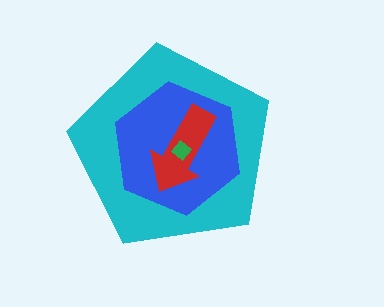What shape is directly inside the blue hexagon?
The red arrow.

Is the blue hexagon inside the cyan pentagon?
Yes.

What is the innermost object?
The green diamond.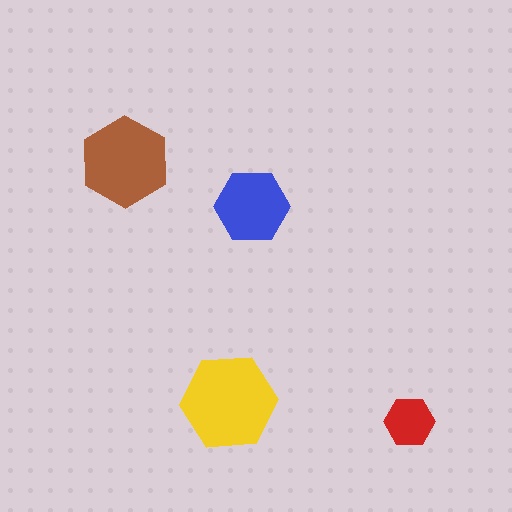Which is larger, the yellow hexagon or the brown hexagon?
The yellow one.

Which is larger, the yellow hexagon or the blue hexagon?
The yellow one.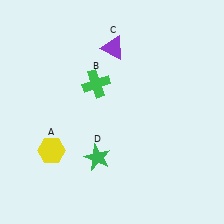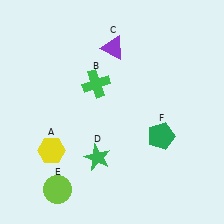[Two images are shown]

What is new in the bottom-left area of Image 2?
A lime circle (E) was added in the bottom-left area of Image 2.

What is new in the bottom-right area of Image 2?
A green pentagon (F) was added in the bottom-right area of Image 2.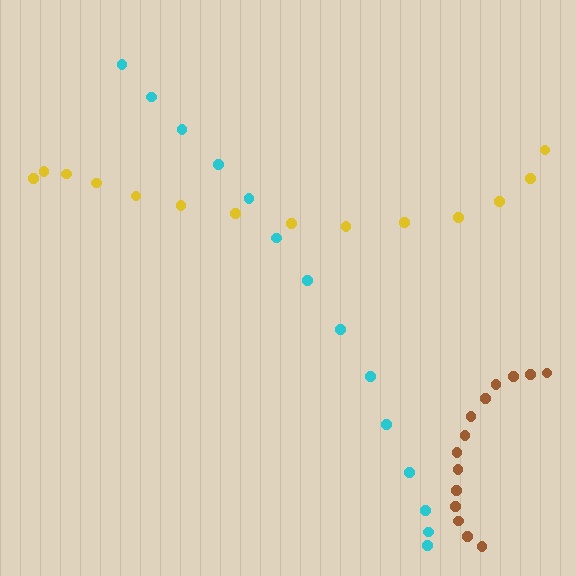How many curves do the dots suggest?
There are 3 distinct paths.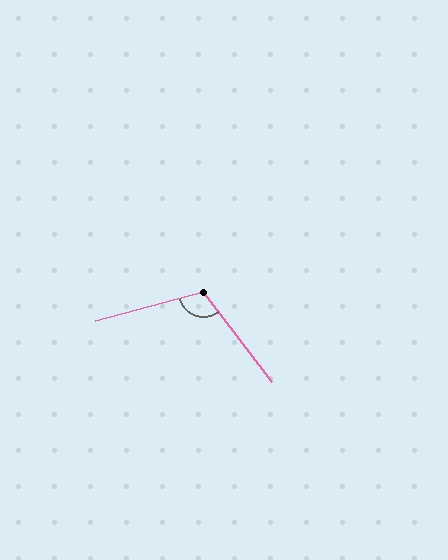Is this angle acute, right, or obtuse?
It is obtuse.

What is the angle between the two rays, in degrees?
Approximately 112 degrees.